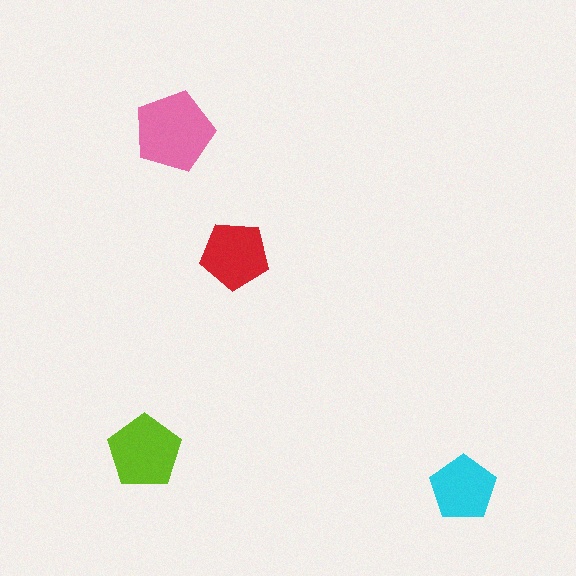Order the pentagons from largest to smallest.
the pink one, the lime one, the red one, the cyan one.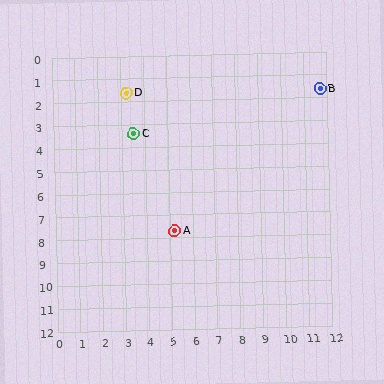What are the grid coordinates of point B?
Point B is at approximately (11.7, 1.6).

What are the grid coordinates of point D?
Point D is at approximately (3.2, 1.6).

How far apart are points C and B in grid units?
Points C and B are about 8.4 grid units apart.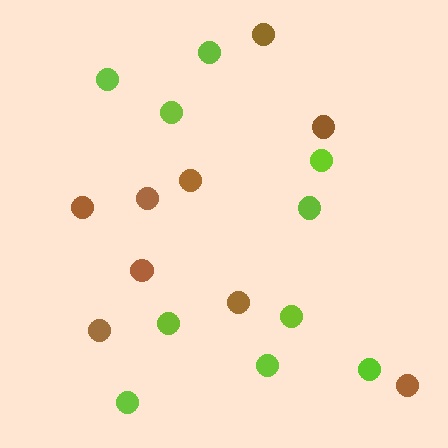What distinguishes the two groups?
There are 2 groups: one group of lime circles (10) and one group of brown circles (9).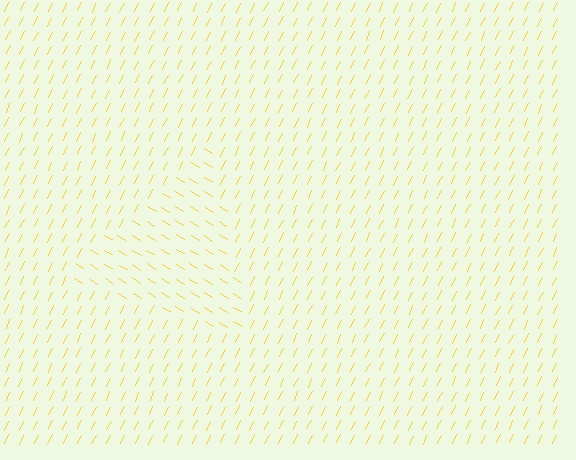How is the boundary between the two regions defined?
The boundary is defined purely by a change in line orientation (approximately 84 degrees difference). All lines are the same color and thickness.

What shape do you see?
I see a triangle.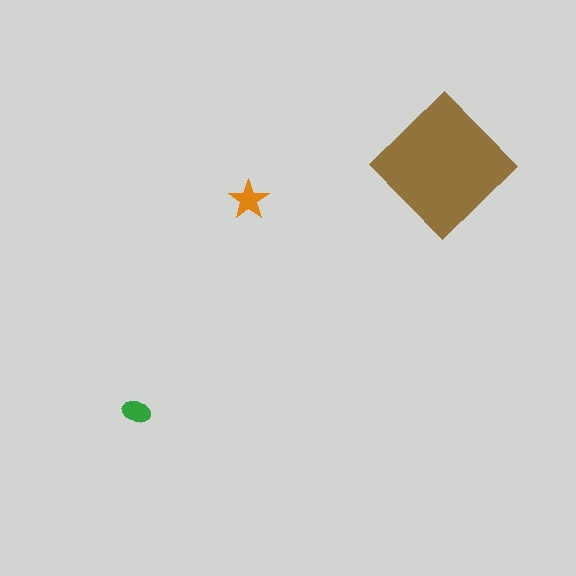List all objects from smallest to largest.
The green ellipse, the orange star, the brown diamond.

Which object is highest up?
The brown diamond is topmost.